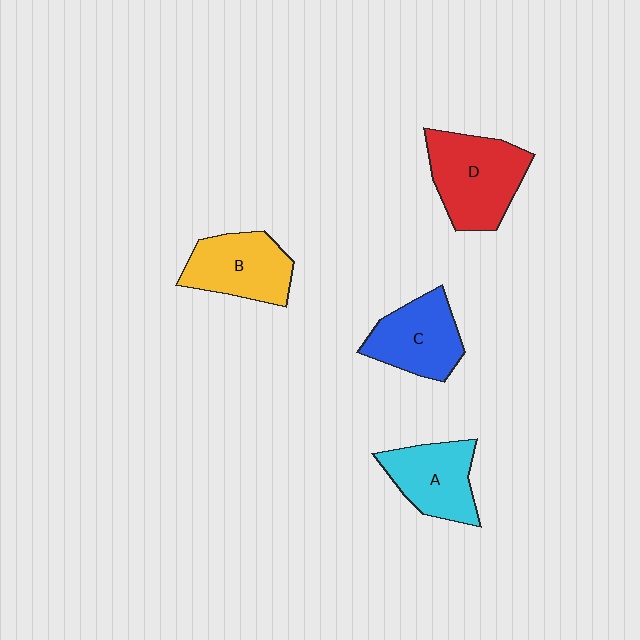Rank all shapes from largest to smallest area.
From largest to smallest: D (red), B (yellow), C (blue), A (cyan).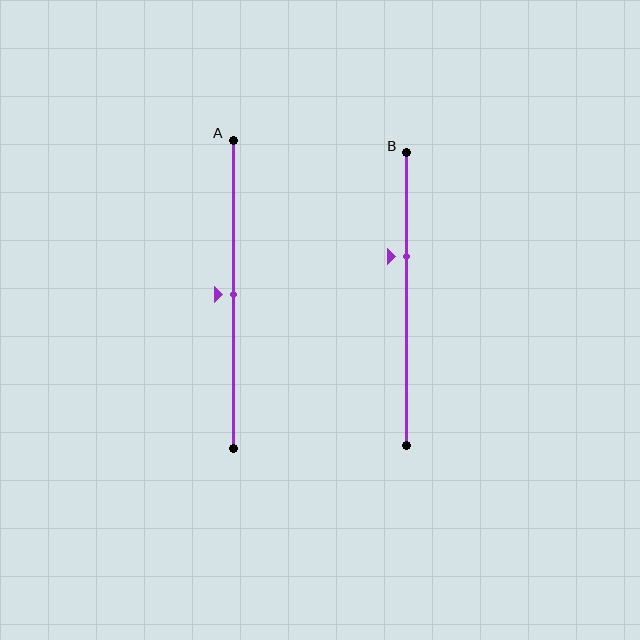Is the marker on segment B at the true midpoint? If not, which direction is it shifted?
No, the marker on segment B is shifted upward by about 15% of the segment length.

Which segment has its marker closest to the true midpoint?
Segment A has its marker closest to the true midpoint.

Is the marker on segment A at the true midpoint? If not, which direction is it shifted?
Yes, the marker on segment A is at the true midpoint.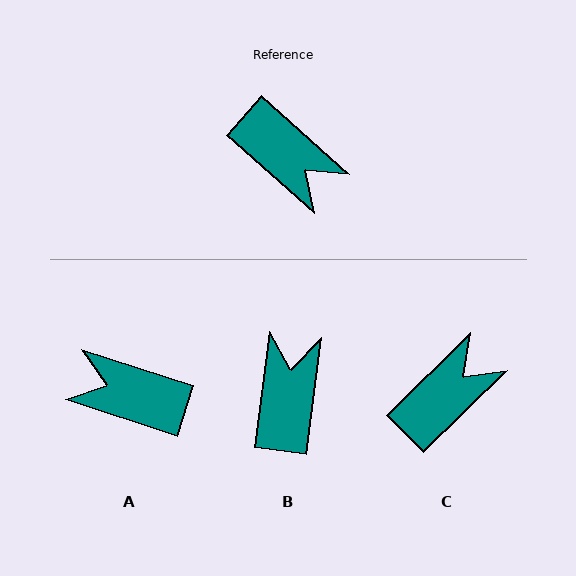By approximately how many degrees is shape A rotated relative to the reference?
Approximately 156 degrees clockwise.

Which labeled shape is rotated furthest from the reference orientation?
A, about 156 degrees away.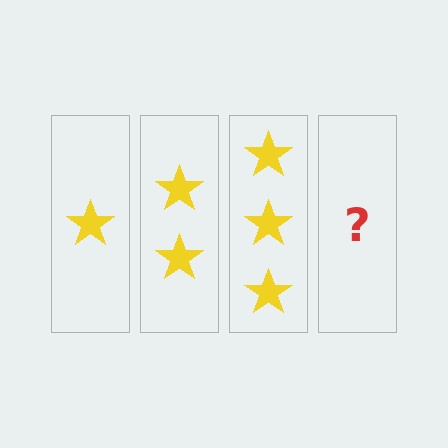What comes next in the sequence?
The next element should be 4 stars.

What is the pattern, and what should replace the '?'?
The pattern is that each step adds one more star. The '?' should be 4 stars.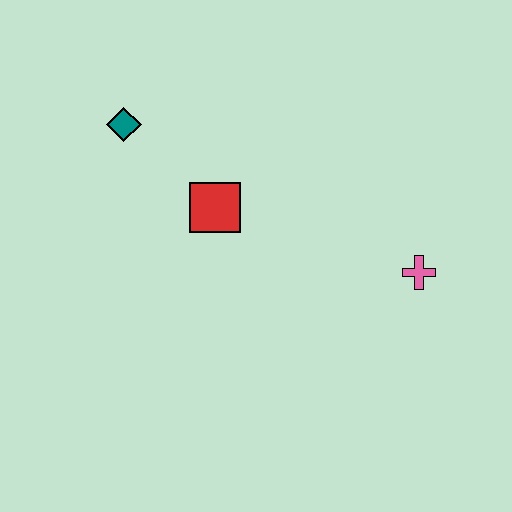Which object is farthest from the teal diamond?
The pink cross is farthest from the teal diamond.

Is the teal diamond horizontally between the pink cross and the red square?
No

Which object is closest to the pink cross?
The red square is closest to the pink cross.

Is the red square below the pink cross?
No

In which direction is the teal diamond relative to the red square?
The teal diamond is to the left of the red square.